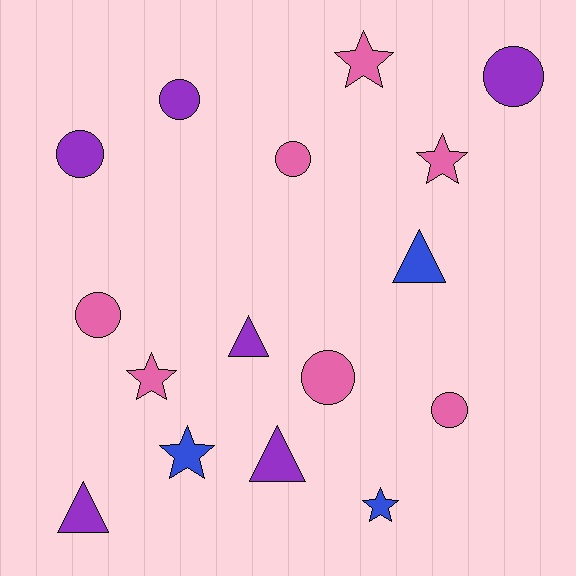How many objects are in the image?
There are 16 objects.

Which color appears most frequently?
Pink, with 7 objects.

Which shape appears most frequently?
Circle, with 7 objects.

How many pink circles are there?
There are 4 pink circles.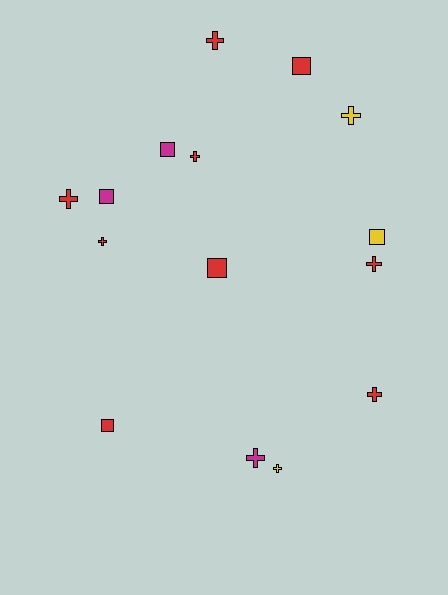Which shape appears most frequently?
Cross, with 9 objects.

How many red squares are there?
There are 3 red squares.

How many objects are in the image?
There are 15 objects.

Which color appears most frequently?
Red, with 9 objects.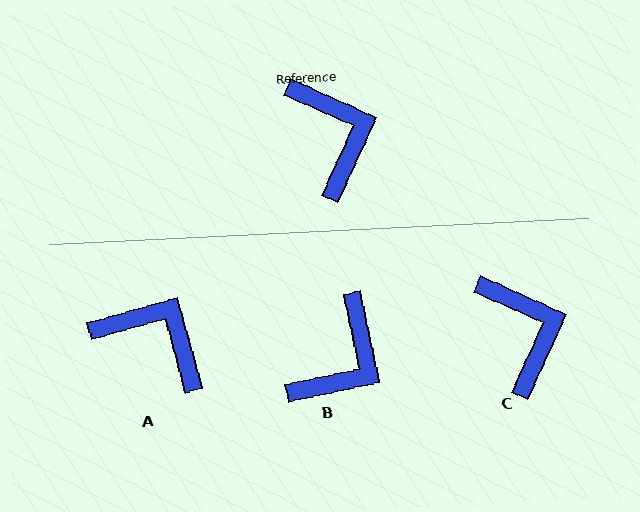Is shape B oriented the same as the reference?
No, it is off by about 54 degrees.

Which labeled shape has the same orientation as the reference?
C.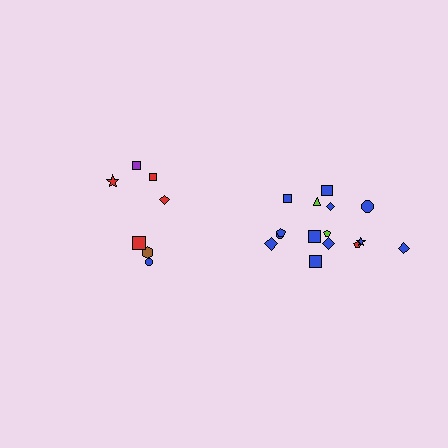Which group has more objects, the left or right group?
The right group.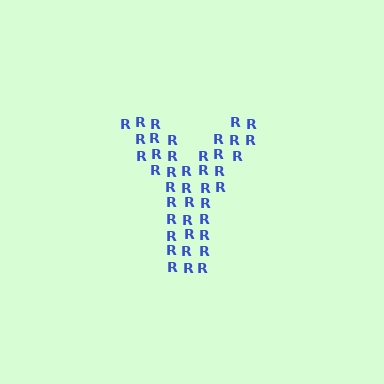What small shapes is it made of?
It is made of small letter R's.